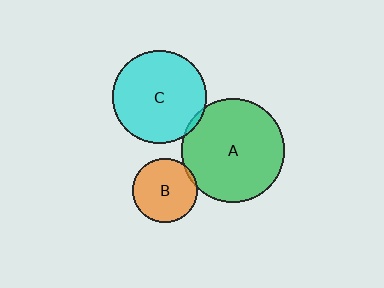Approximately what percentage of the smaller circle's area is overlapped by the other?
Approximately 5%.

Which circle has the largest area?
Circle A (green).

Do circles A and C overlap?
Yes.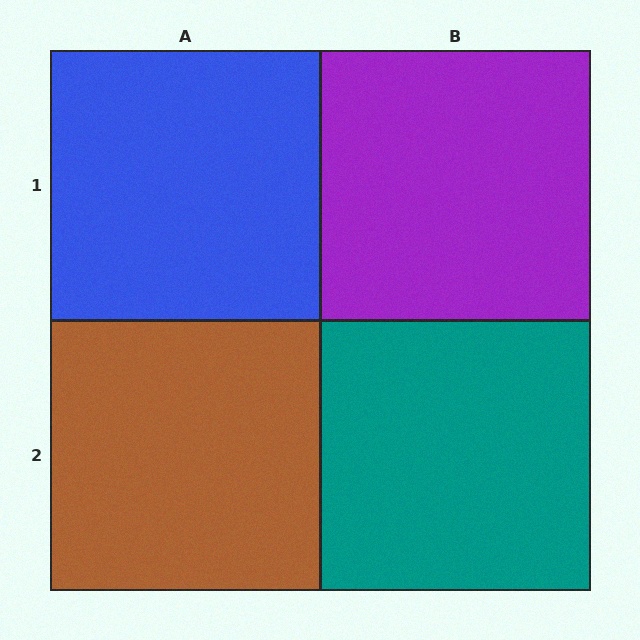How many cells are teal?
1 cell is teal.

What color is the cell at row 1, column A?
Blue.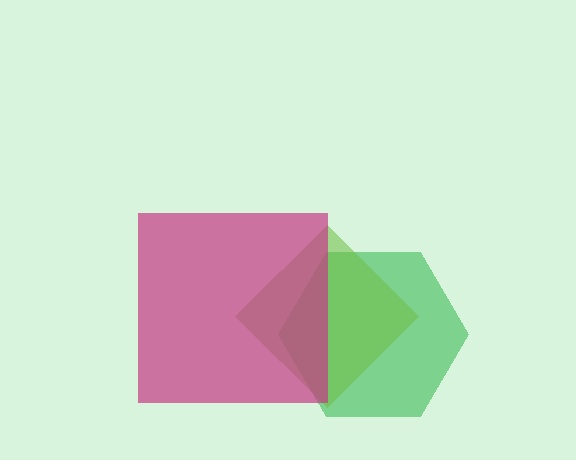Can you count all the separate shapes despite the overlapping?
Yes, there are 3 separate shapes.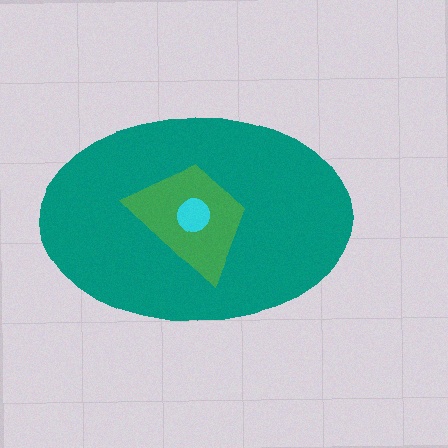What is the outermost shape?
The teal ellipse.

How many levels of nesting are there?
3.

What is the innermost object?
The cyan circle.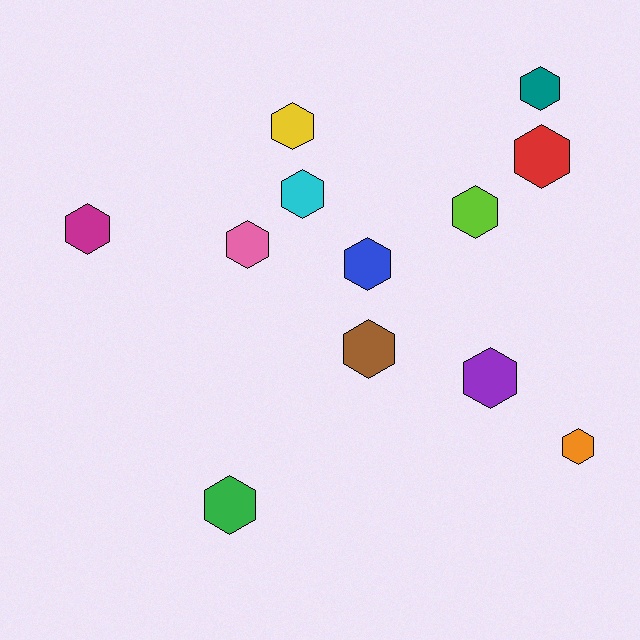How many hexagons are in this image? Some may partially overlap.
There are 12 hexagons.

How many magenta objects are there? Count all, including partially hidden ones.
There is 1 magenta object.